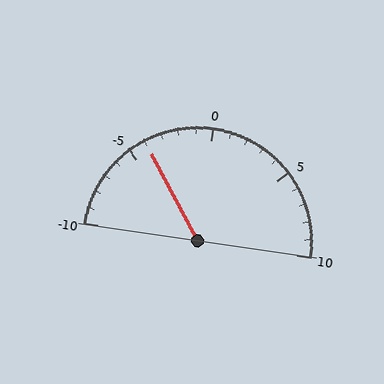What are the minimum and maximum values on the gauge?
The gauge ranges from -10 to 10.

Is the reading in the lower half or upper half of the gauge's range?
The reading is in the lower half of the range (-10 to 10).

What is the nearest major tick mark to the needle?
The nearest major tick mark is -5.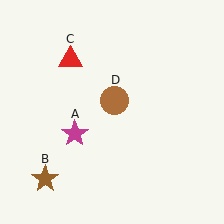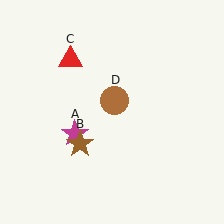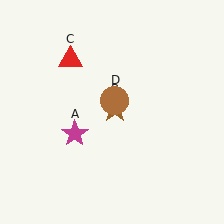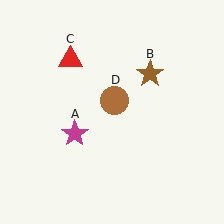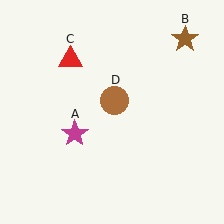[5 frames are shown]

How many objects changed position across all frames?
1 object changed position: brown star (object B).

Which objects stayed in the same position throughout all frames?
Magenta star (object A) and red triangle (object C) and brown circle (object D) remained stationary.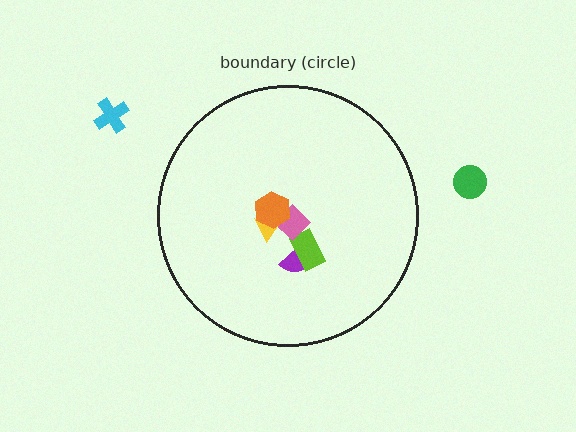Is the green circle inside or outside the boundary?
Outside.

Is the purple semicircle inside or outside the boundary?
Inside.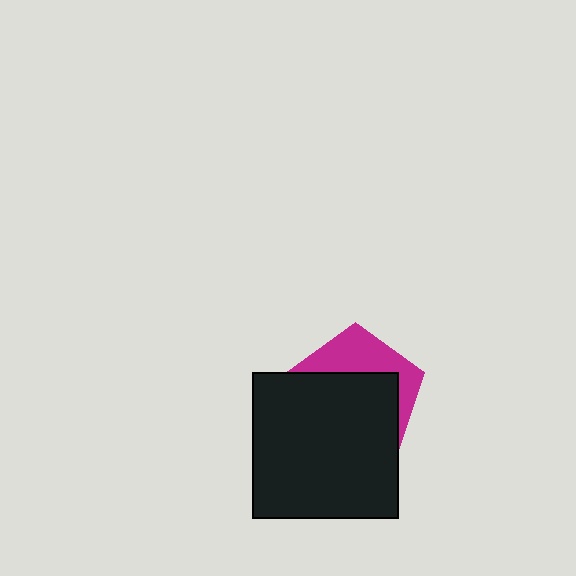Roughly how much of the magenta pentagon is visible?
A small part of it is visible (roughly 35%).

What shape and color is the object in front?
The object in front is a black square.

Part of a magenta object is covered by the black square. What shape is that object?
It is a pentagon.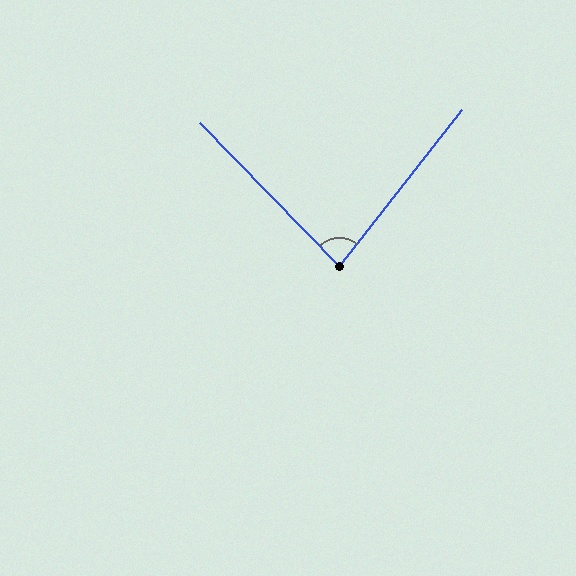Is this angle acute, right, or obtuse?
It is acute.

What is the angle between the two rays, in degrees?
Approximately 82 degrees.